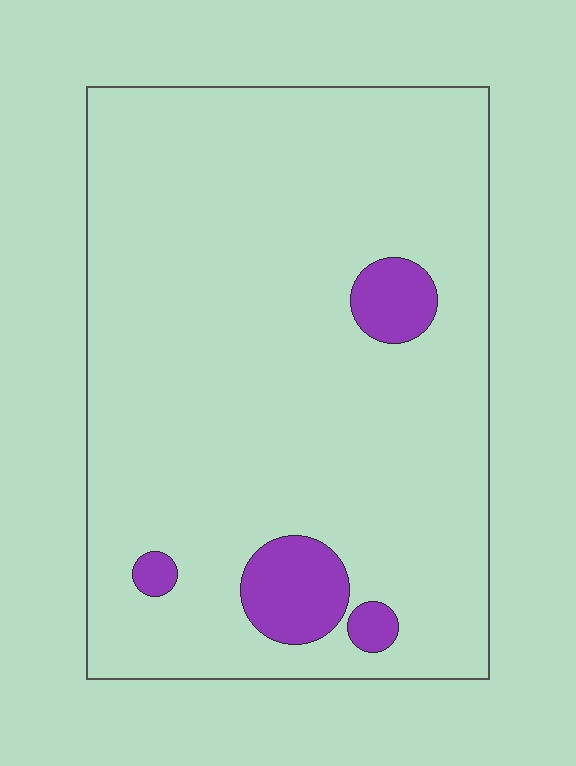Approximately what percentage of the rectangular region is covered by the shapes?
Approximately 10%.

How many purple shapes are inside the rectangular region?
4.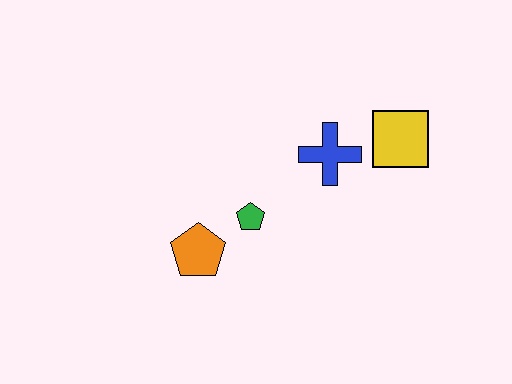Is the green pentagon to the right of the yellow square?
No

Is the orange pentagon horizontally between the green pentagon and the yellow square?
No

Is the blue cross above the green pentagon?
Yes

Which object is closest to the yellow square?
The blue cross is closest to the yellow square.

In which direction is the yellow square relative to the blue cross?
The yellow square is to the right of the blue cross.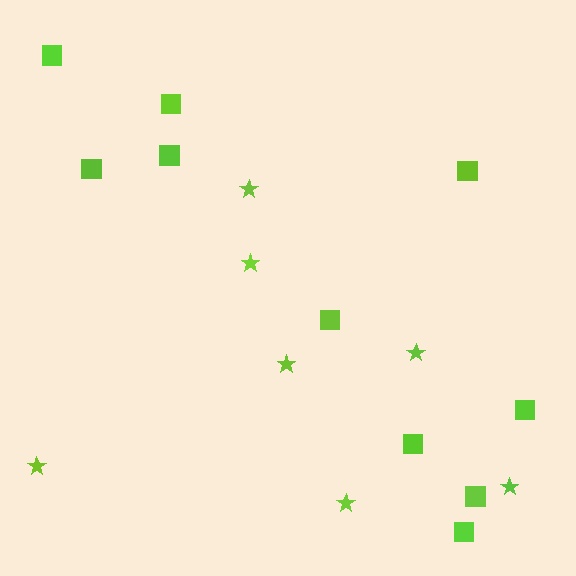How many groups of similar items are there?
There are 2 groups: one group of stars (7) and one group of squares (10).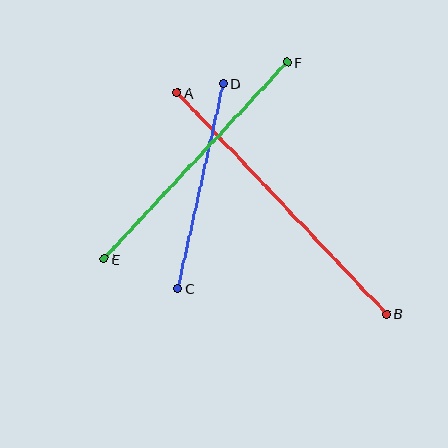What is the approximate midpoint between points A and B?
The midpoint is at approximately (282, 203) pixels.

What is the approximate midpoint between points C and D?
The midpoint is at approximately (201, 186) pixels.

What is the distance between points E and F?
The distance is approximately 268 pixels.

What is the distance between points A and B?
The distance is approximately 304 pixels.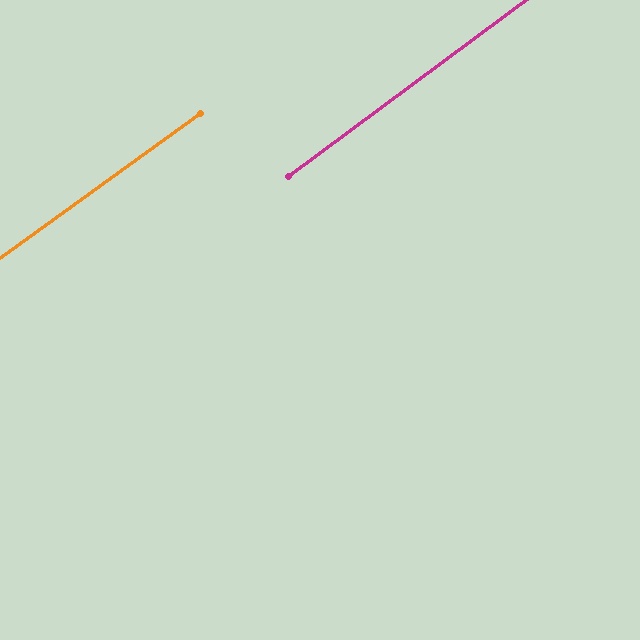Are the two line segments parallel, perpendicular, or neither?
Parallel — their directions differ by only 0.8°.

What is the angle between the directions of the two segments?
Approximately 1 degree.